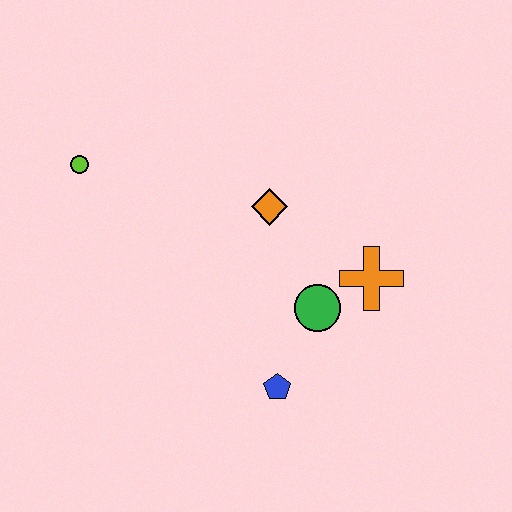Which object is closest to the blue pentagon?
The green circle is closest to the blue pentagon.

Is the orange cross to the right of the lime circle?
Yes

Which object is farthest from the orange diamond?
The lime circle is farthest from the orange diamond.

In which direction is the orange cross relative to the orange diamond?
The orange cross is to the right of the orange diamond.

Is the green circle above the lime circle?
No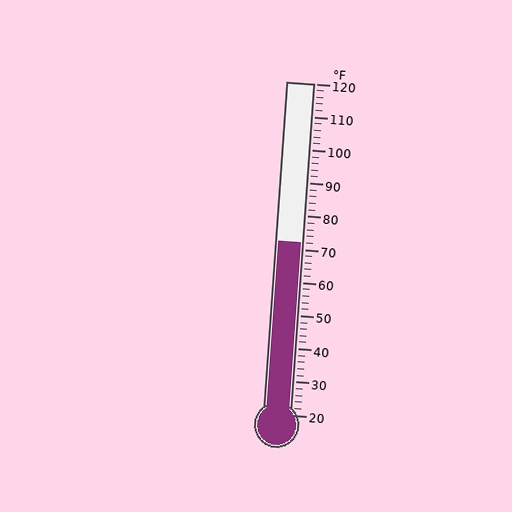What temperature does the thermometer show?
The thermometer shows approximately 72°F.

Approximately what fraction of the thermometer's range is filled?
The thermometer is filled to approximately 50% of its range.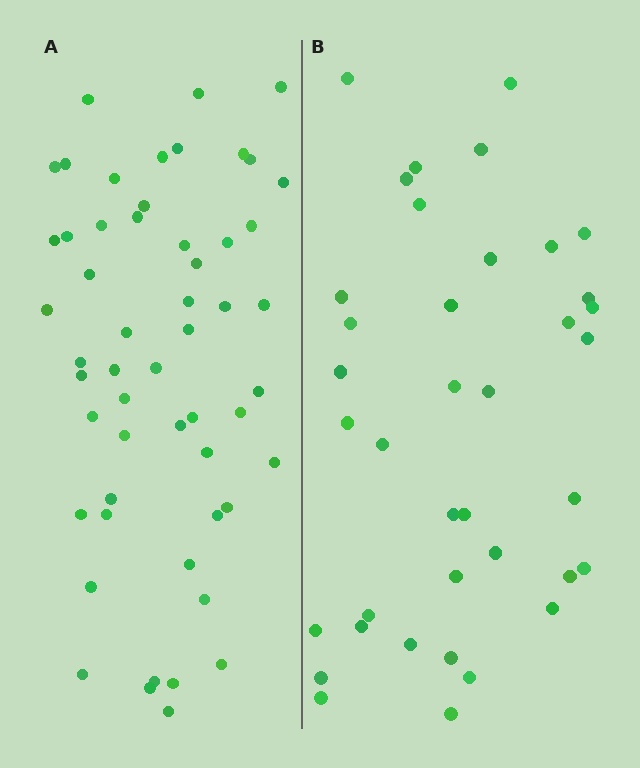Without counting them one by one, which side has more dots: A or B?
Region A (the left region) has more dots.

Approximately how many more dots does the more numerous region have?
Region A has approximately 15 more dots than region B.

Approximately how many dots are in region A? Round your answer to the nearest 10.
About 50 dots. (The exact count is 54, which rounds to 50.)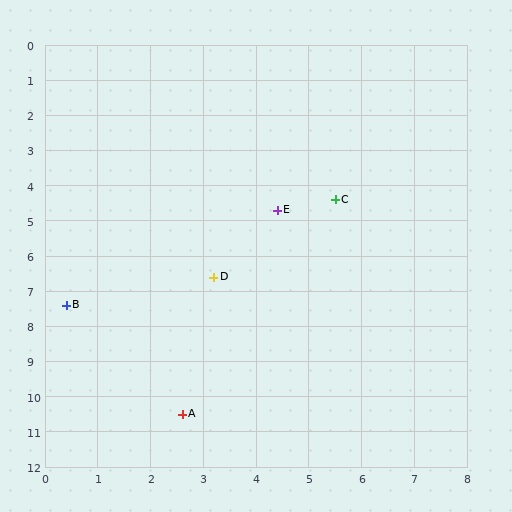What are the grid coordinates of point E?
Point E is at approximately (4.4, 4.7).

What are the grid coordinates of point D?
Point D is at approximately (3.2, 6.6).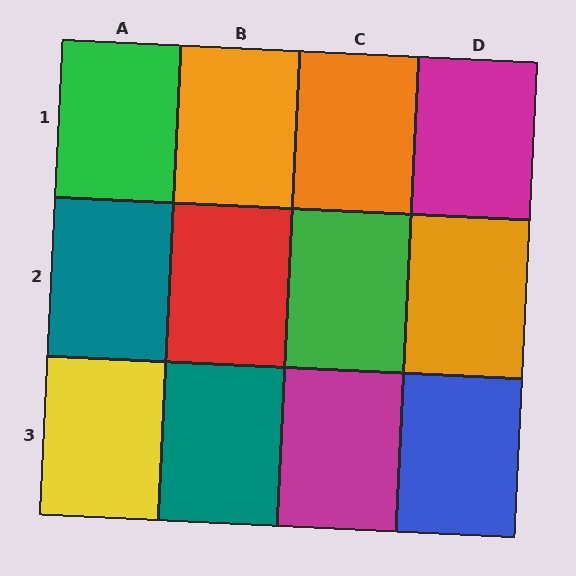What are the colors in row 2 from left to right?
Teal, red, green, orange.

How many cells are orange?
3 cells are orange.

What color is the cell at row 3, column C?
Magenta.